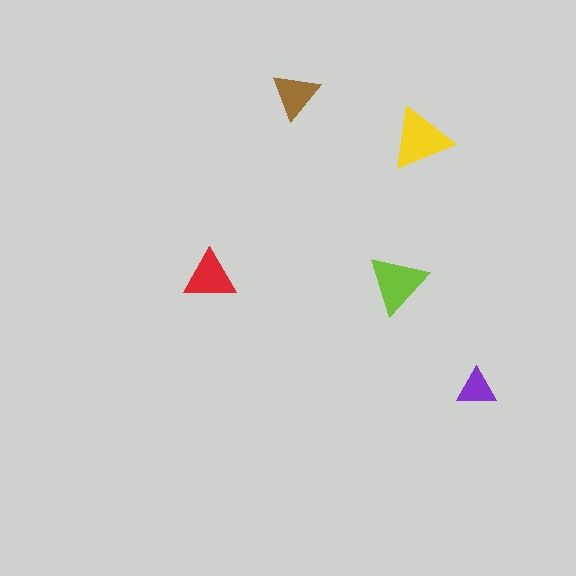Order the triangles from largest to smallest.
the yellow one, the lime one, the red one, the brown one, the purple one.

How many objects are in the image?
There are 5 objects in the image.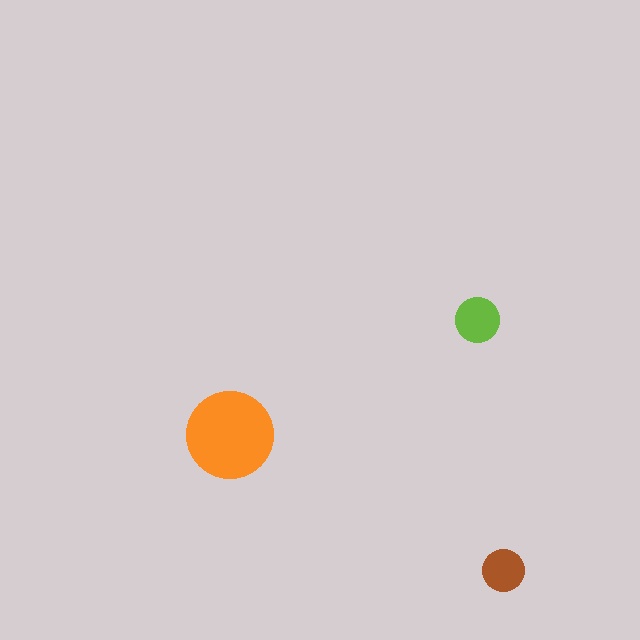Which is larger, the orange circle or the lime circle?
The orange one.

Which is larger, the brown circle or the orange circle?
The orange one.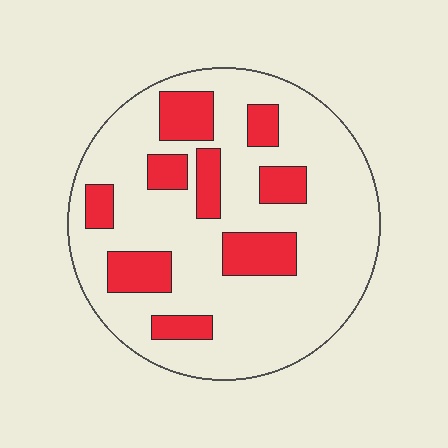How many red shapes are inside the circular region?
9.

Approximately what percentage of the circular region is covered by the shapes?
Approximately 25%.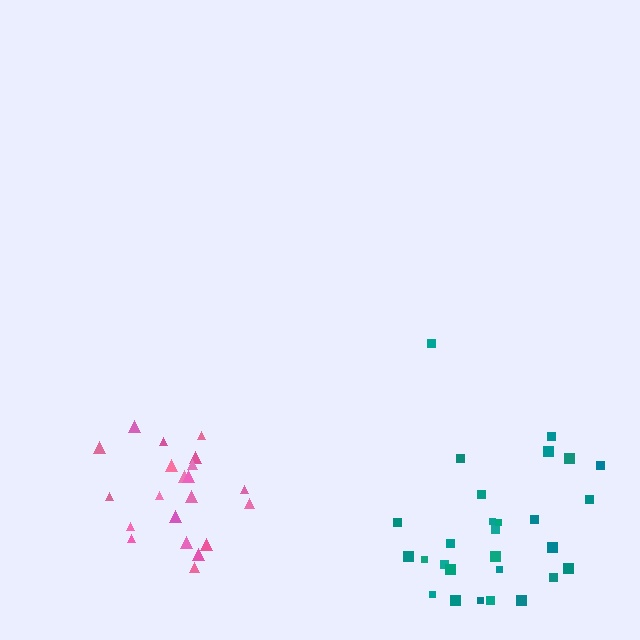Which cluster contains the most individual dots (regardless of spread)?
Teal (28).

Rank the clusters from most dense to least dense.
pink, teal.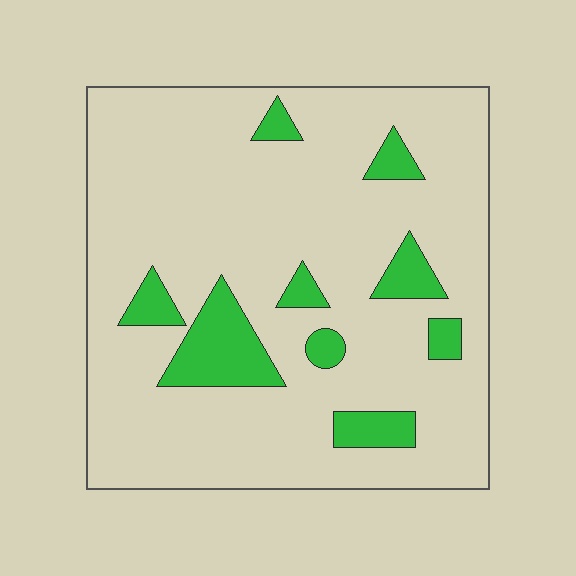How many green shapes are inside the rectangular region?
9.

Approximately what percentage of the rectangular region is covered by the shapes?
Approximately 15%.